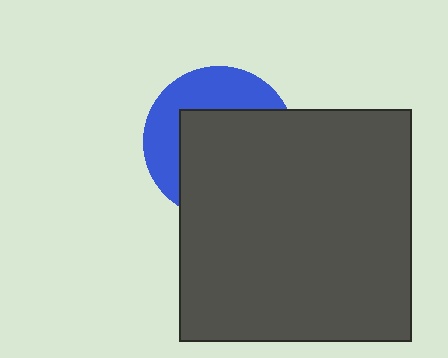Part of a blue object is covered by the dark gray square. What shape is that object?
It is a circle.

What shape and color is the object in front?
The object in front is a dark gray square.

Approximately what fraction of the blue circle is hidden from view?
Roughly 61% of the blue circle is hidden behind the dark gray square.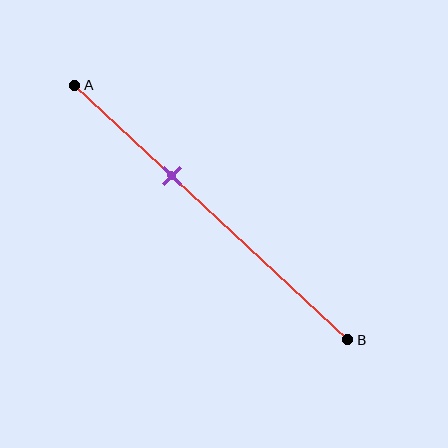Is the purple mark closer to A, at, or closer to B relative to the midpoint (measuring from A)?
The purple mark is closer to point A than the midpoint of segment AB.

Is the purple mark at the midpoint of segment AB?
No, the mark is at about 35% from A, not at the 50% midpoint.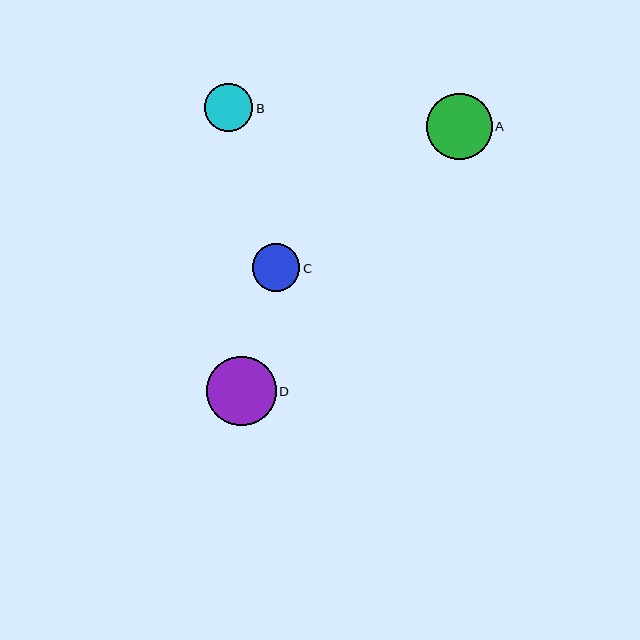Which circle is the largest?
Circle D is the largest with a size of approximately 70 pixels.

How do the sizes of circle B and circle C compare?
Circle B and circle C are approximately the same size.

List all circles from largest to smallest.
From largest to smallest: D, A, B, C.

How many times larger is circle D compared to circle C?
Circle D is approximately 1.5 times the size of circle C.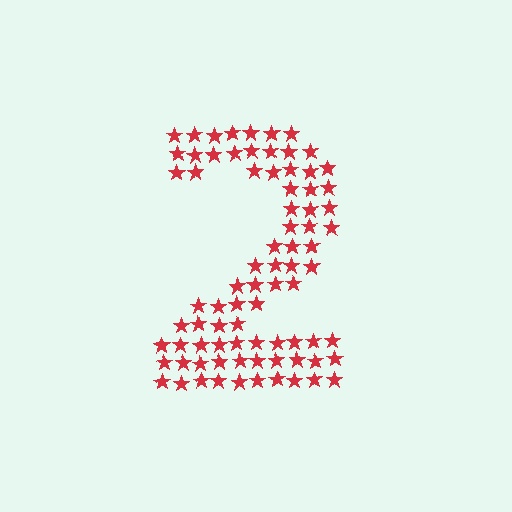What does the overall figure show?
The overall figure shows the digit 2.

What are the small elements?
The small elements are stars.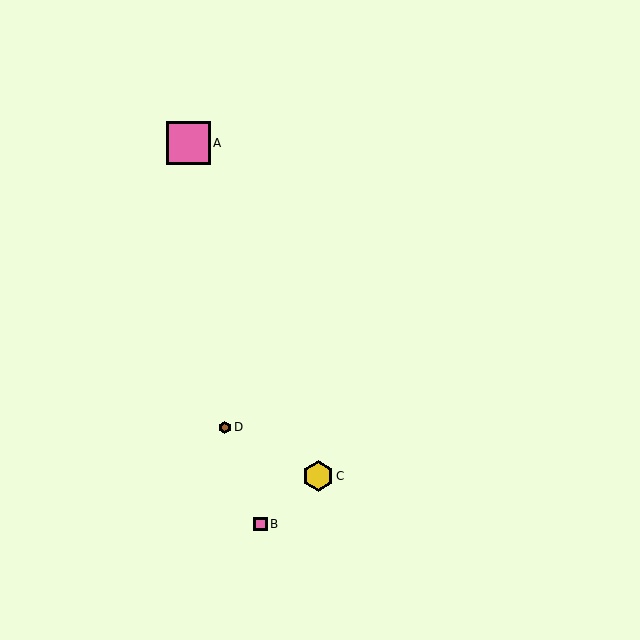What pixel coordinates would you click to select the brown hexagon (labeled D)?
Click at (225, 427) to select the brown hexagon D.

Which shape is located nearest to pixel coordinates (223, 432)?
The brown hexagon (labeled D) at (225, 427) is nearest to that location.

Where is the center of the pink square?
The center of the pink square is at (261, 524).